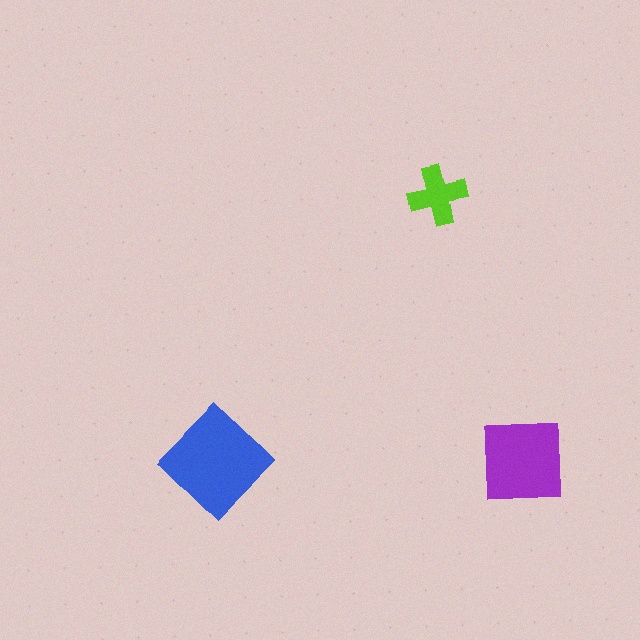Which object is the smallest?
The lime cross.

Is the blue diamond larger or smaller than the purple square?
Larger.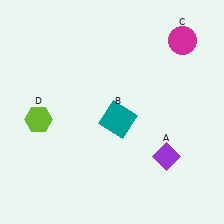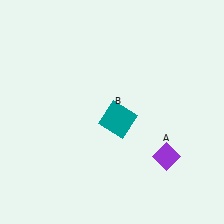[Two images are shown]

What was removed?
The magenta circle (C), the lime hexagon (D) were removed in Image 2.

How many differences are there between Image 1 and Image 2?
There are 2 differences between the two images.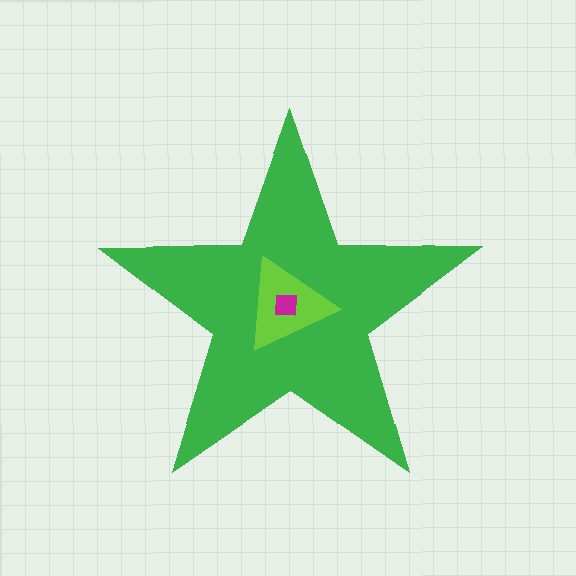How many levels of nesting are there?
3.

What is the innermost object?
The magenta square.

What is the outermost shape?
The green star.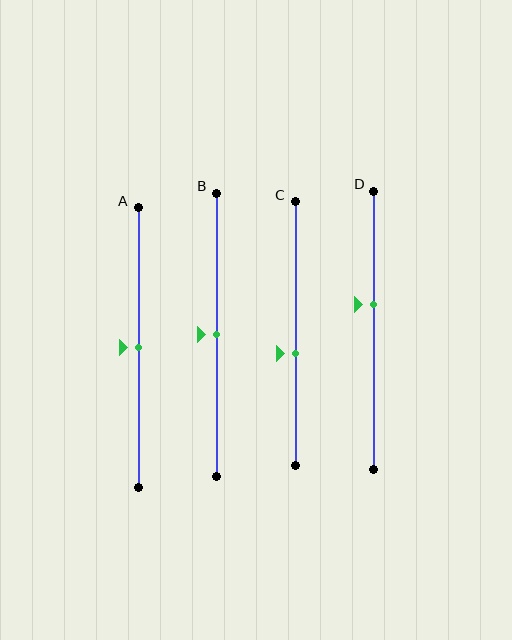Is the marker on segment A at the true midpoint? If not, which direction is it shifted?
Yes, the marker on segment A is at the true midpoint.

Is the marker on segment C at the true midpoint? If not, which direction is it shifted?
No, the marker on segment C is shifted downward by about 8% of the segment length.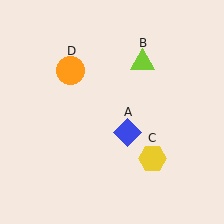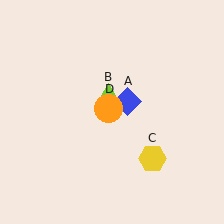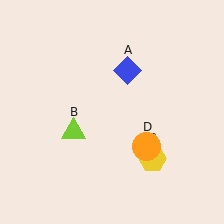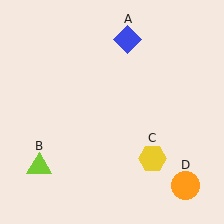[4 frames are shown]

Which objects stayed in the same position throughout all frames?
Yellow hexagon (object C) remained stationary.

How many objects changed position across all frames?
3 objects changed position: blue diamond (object A), lime triangle (object B), orange circle (object D).